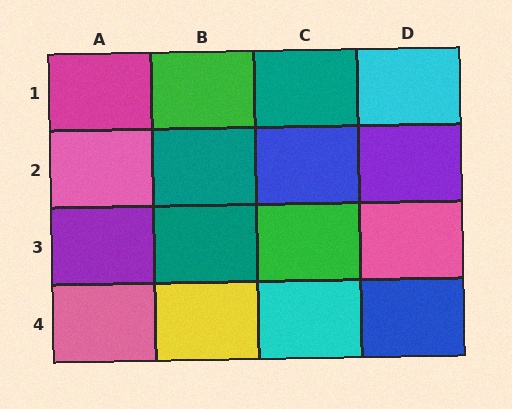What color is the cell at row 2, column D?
Purple.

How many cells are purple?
2 cells are purple.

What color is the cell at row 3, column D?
Pink.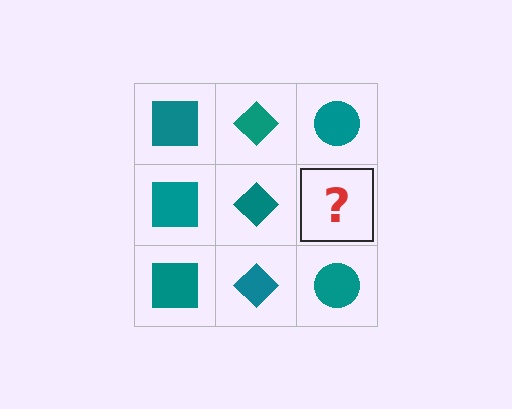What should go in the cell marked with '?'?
The missing cell should contain a teal circle.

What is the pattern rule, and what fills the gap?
The rule is that each column has a consistent shape. The gap should be filled with a teal circle.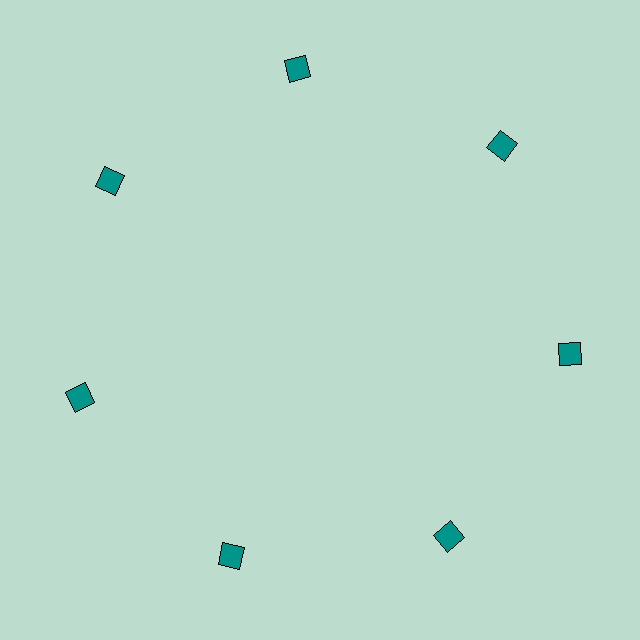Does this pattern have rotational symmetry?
Yes, this pattern has 7-fold rotational symmetry. It looks the same after rotating 51 degrees around the center.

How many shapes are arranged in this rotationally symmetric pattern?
There are 7 shapes, arranged in 7 groups of 1.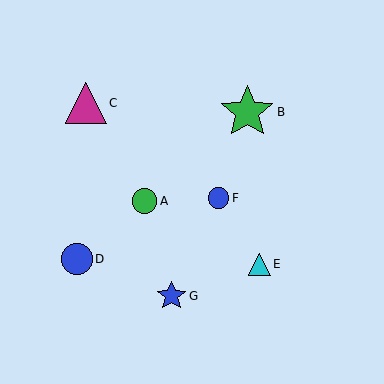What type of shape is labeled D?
Shape D is a blue circle.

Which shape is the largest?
The green star (labeled B) is the largest.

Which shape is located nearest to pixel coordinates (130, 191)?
The green circle (labeled A) at (144, 201) is nearest to that location.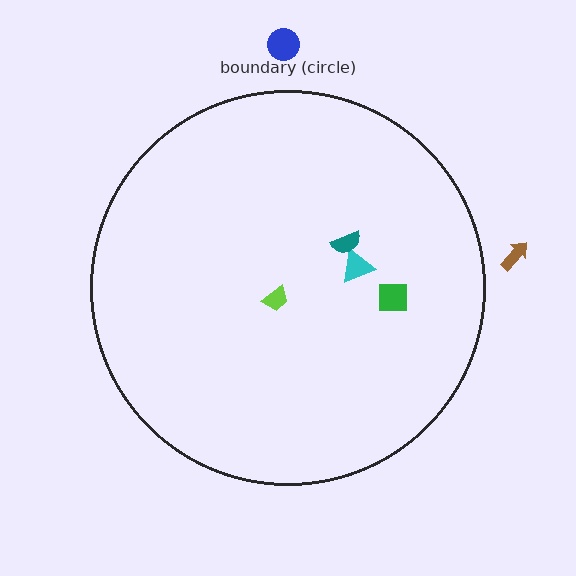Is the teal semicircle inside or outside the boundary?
Inside.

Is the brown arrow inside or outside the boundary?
Outside.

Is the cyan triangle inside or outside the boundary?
Inside.